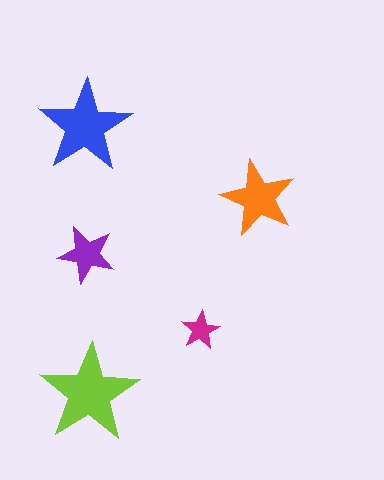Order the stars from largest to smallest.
the lime one, the blue one, the orange one, the purple one, the magenta one.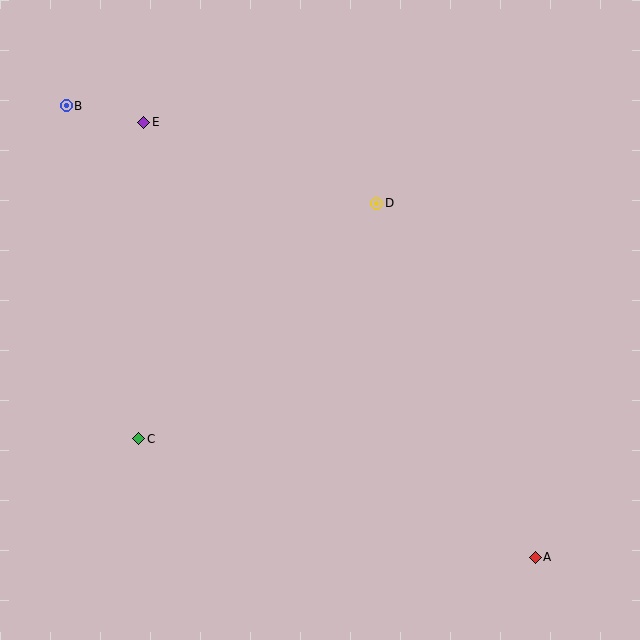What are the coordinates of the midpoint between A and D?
The midpoint between A and D is at (456, 380).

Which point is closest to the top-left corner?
Point B is closest to the top-left corner.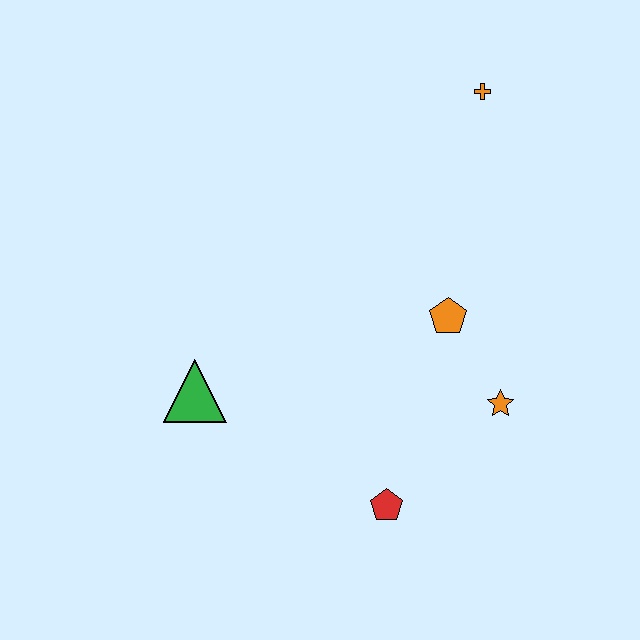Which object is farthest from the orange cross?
The red pentagon is farthest from the orange cross.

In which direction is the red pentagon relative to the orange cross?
The red pentagon is below the orange cross.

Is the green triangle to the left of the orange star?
Yes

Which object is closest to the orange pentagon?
The orange star is closest to the orange pentagon.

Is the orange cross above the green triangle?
Yes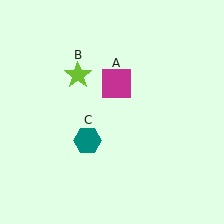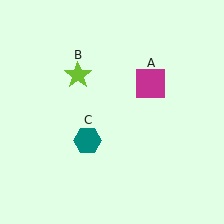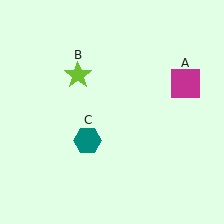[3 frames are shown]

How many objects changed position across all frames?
1 object changed position: magenta square (object A).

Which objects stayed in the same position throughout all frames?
Lime star (object B) and teal hexagon (object C) remained stationary.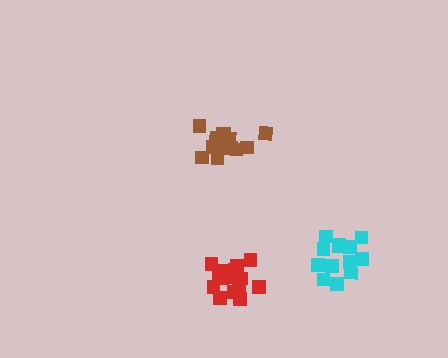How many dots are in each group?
Group 1: 16 dots, Group 2: 13 dots, Group 3: 13 dots (42 total).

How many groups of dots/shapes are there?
There are 3 groups.